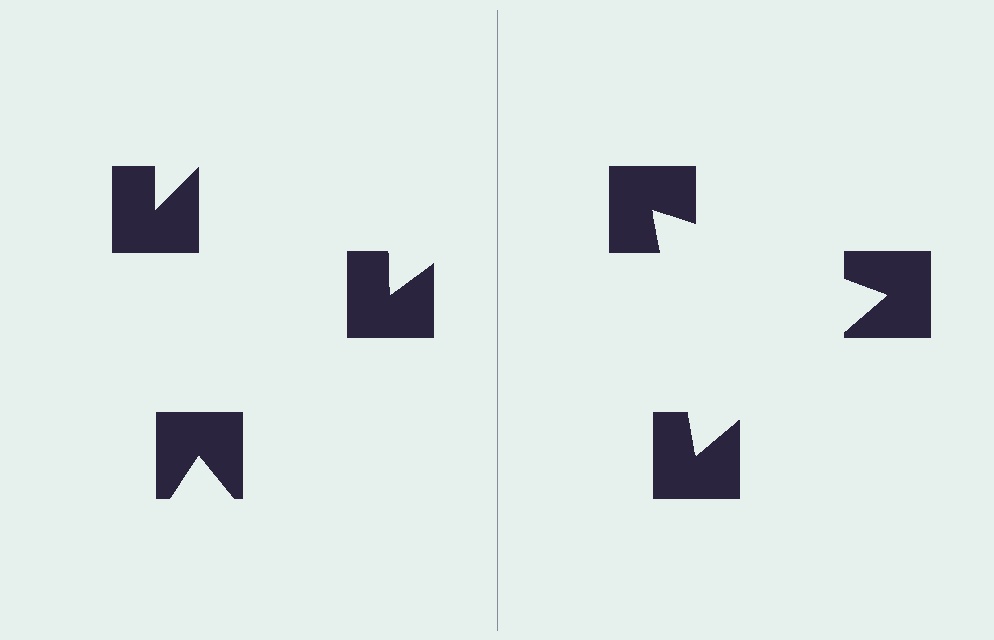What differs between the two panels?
The notched squares are positioned identically on both sides; only the wedge orientations differ. On the right they align to a triangle; on the left they are misaligned.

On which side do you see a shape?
An illusory triangle appears on the right side. On the left side the wedge cuts are rotated, so no coherent shape forms.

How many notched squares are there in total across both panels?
6 — 3 on each side.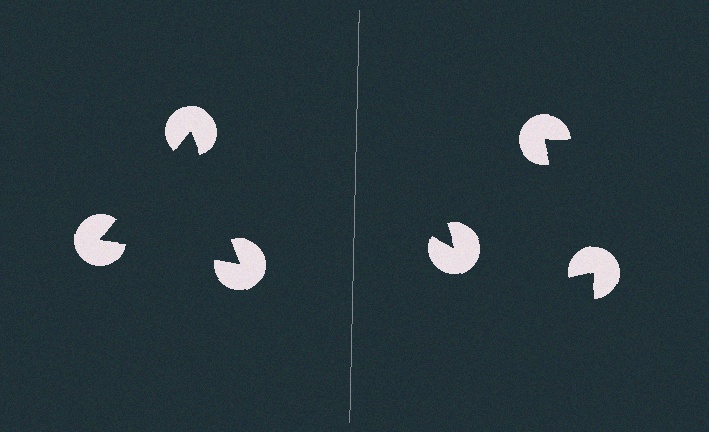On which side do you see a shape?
An illusory triangle appears on the left side. On the right side the wedge cuts are rotated, so no coherent shape forms.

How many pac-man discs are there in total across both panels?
6 — 3 on each side.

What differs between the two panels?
The pac-man discs are positioned identically on both sides; only the wedge orientations differ. On the left they align to a triangle; on the right they are misaligned.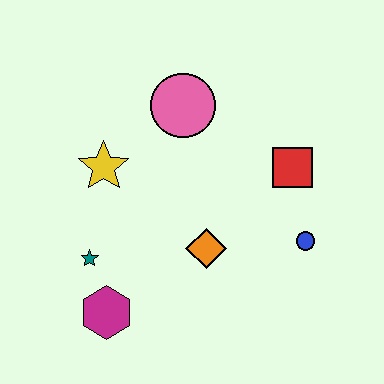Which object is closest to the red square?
The blue circle is closest to the red square.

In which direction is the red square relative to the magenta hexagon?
The red square is to the right of the magenta hexagon.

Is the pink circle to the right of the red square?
No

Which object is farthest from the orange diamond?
The pink circle is farthest from the orange diamond.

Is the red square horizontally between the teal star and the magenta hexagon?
No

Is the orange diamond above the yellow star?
No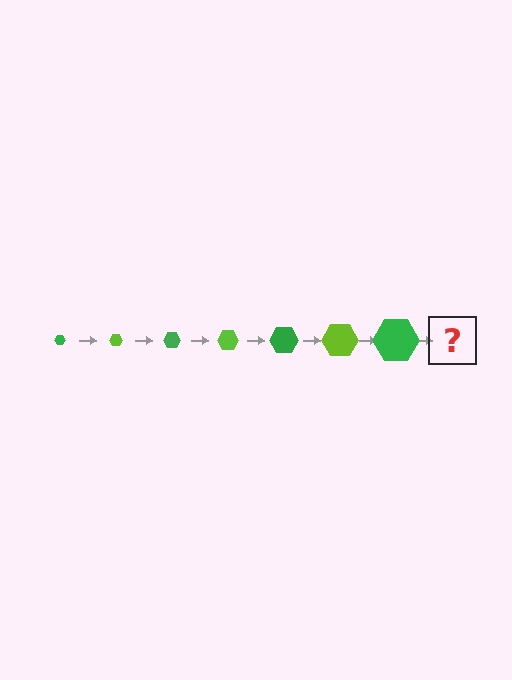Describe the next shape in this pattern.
It should be a lime hexagon, larger than the previous one.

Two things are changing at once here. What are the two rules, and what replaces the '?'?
The two rules are that the hexagon grows larger each step and the color cycles through green and lime. The '?' should be a lime hexagon, larger than the previous one.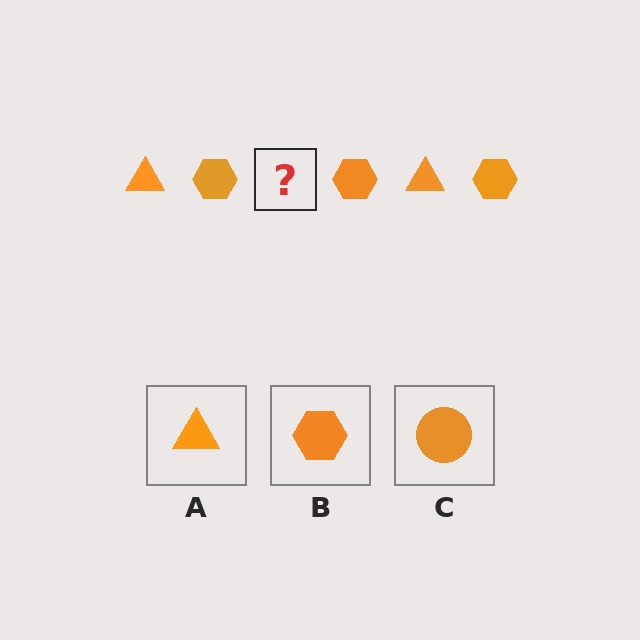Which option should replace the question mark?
Option A.